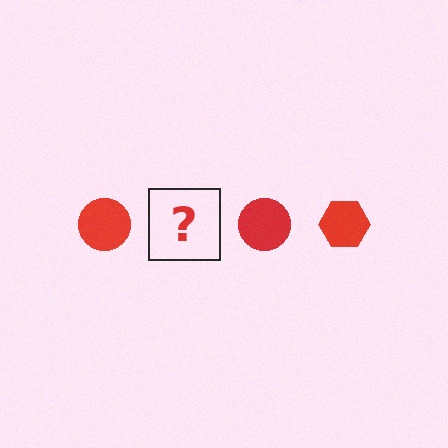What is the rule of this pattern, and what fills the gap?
The rule is that the pattern cycles through circle, hexagon shapes in red. The gap should be filled with a red hexagon.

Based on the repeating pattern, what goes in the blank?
The blank should be a red hexagon.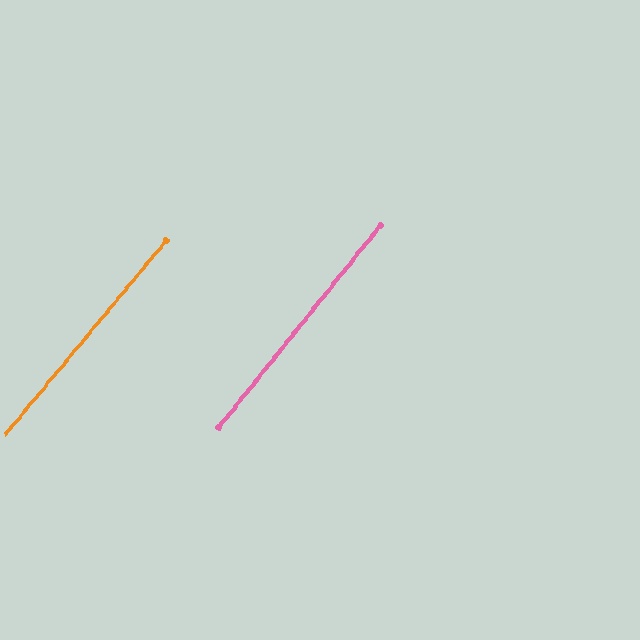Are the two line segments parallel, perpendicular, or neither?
Parallel — their directions differ by only 1.3°.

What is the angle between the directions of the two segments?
Approximately 1 degree.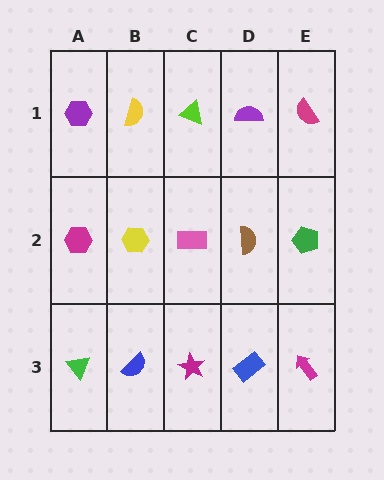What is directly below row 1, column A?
A magenta hexagon.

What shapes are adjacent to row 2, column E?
A magenta semicircle (row 1, column E), a magenta arrow (row 3, column E), a brown semicircle (row 2, column D).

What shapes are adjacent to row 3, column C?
A pink rectangle (row 2, column C), a blue semicircle (row 3, column B), a blue rectangle (row 3, column D).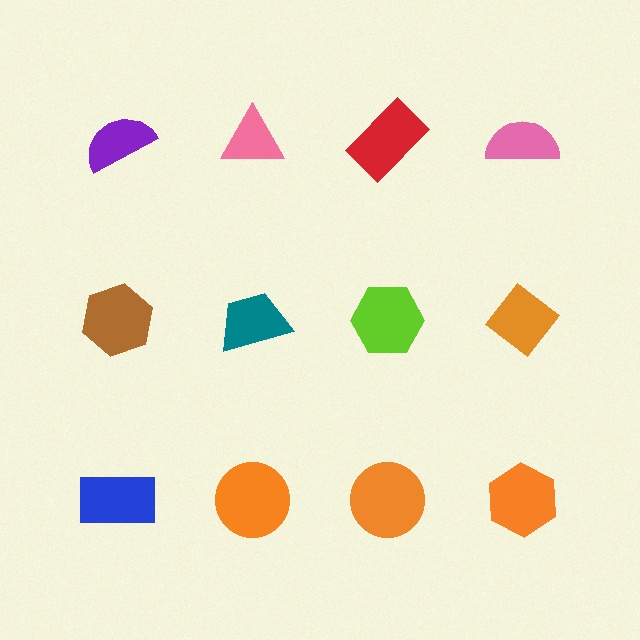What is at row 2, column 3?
A lime hexagon.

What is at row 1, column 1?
A purple semicircle.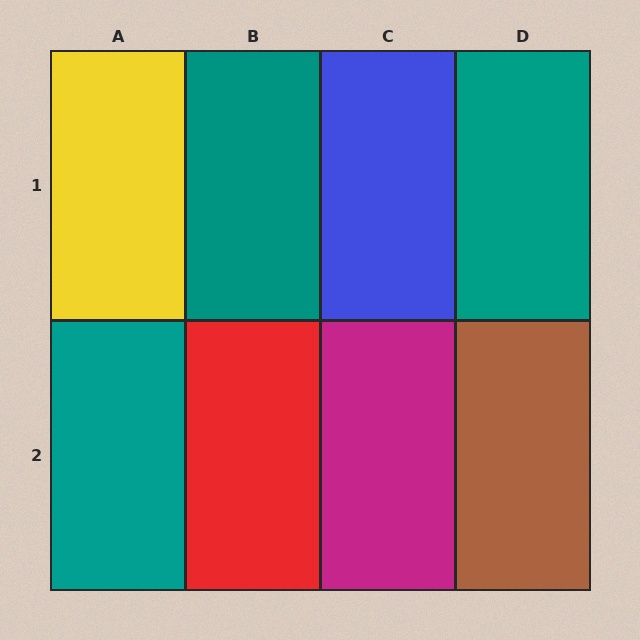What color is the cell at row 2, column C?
Magenta.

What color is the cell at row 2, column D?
Brown.